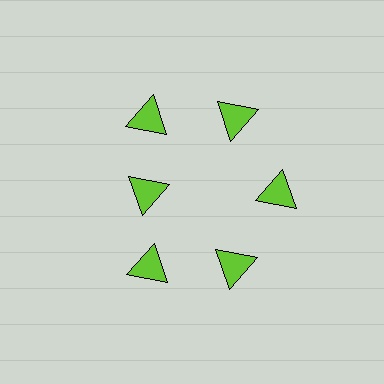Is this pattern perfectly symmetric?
No. The 6 lime triangles are arranged in a ring, but one element near the 9 o'clock position is pulled inward toward the center, breaking the 6-fold rotational symmetry.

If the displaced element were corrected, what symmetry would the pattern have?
It would have 6-fold rotational symmetry — the pattern would map onto itself every 60 degrees.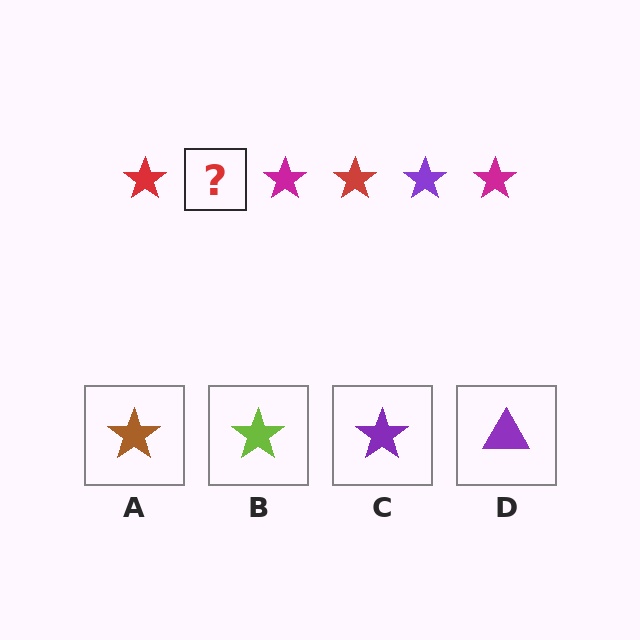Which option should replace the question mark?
Option C.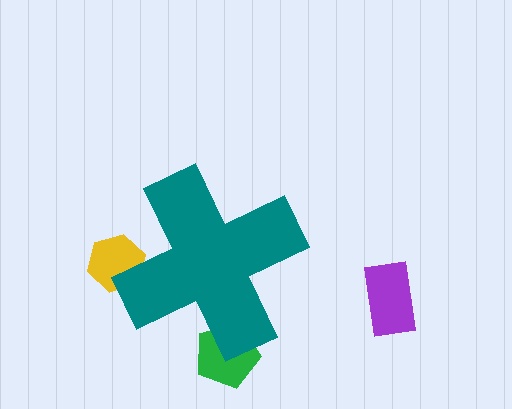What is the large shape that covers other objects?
A teal cross.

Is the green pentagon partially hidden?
Yes, the green pentagon is partially hidden behind the teal cross.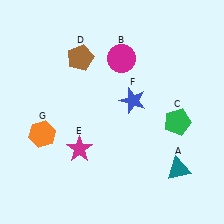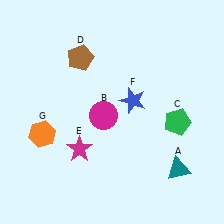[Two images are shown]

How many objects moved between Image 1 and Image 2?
1 object moved between the two images.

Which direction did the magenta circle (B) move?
The magenta circle (B) moved down.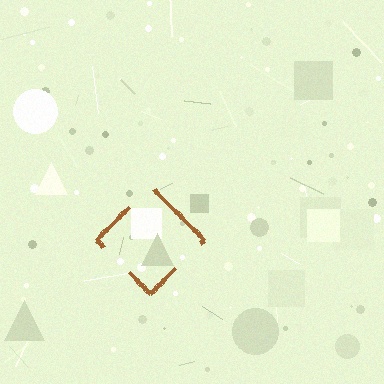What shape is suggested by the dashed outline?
The dashed outline suggests a diamond.